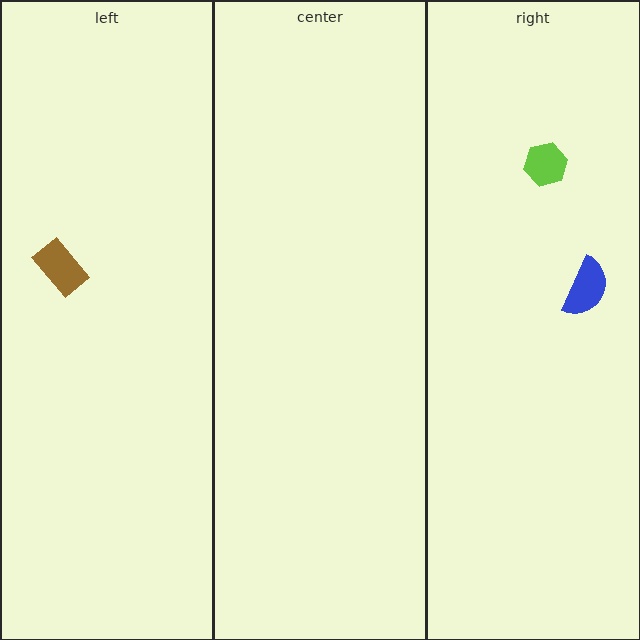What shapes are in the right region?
The blue semicircle, the lime hexagon.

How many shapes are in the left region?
1.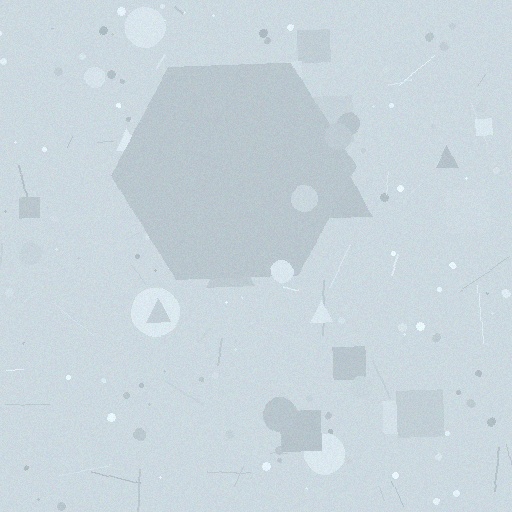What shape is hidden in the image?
A hexagon is hidden in the image.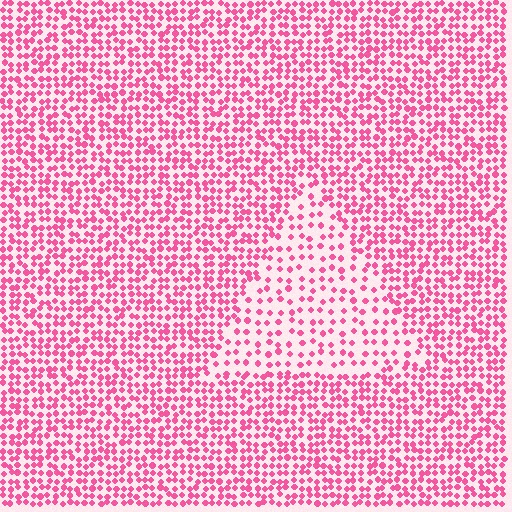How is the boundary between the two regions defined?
The boundary is defined by a change in element density (approximately 2.0x ratio). All elements are the same color, size, and shape.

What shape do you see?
I see a triangle.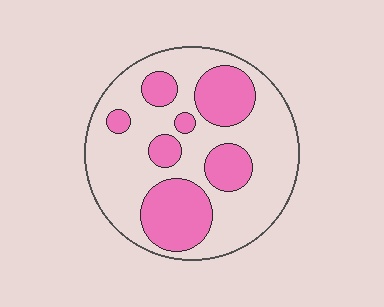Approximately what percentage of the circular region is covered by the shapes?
Approximately 35%.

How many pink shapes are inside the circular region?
7.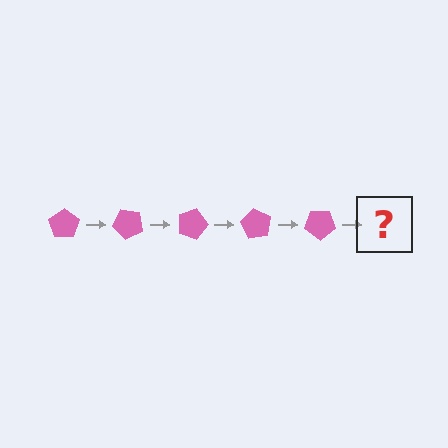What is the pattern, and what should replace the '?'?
The pattern is that the pentagon rotates 45 degrees each step. The '?' should be a pink pentagon rotated 225 degrees.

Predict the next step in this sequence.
The next step is a pink pentagon rotated 225 degrees.